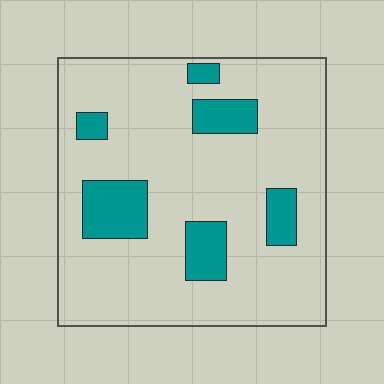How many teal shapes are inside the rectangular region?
6.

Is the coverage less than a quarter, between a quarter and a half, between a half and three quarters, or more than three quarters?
Less than a quarter.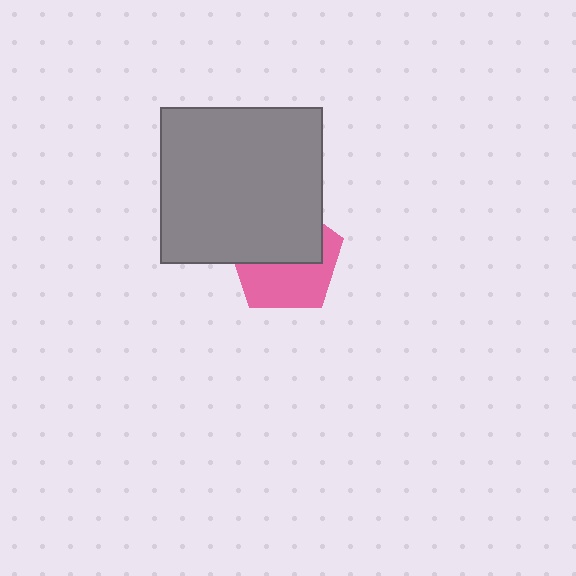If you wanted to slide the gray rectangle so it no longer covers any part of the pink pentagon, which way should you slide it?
Slide it up — that is the most direct way to separate the two shapes.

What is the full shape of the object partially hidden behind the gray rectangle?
The partially hidden object is a pink pentagon.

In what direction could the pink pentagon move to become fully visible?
The pink pentagon could move down. That would shift it out from behind the gray rectangle entirely.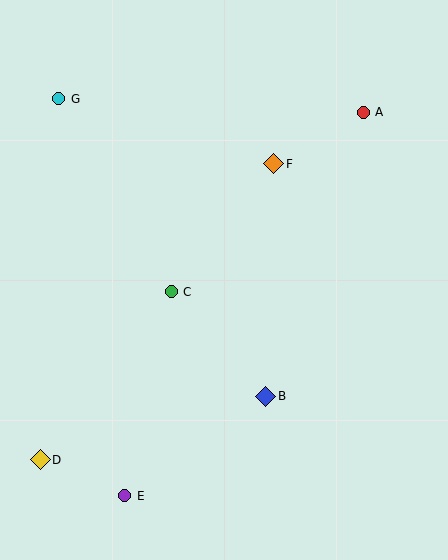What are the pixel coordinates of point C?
Point C is at (171, 292).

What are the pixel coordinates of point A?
Point A is at (363, 112).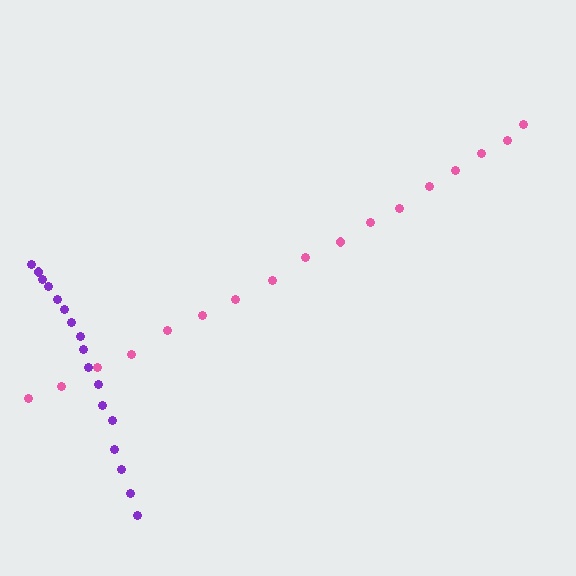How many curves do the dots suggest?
There are 2 distinct paths.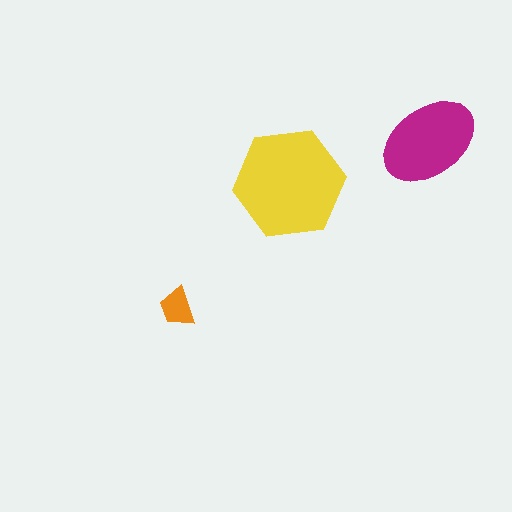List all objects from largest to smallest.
The yellow hexagon, the magenta ellipse, the orange trapezoid.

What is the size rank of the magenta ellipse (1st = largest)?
2nd.